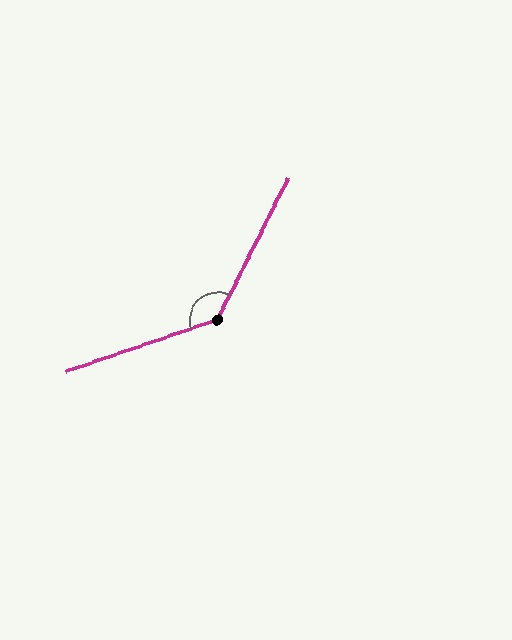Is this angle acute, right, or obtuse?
It is obtuse.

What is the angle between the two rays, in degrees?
Approximately 135 degrees.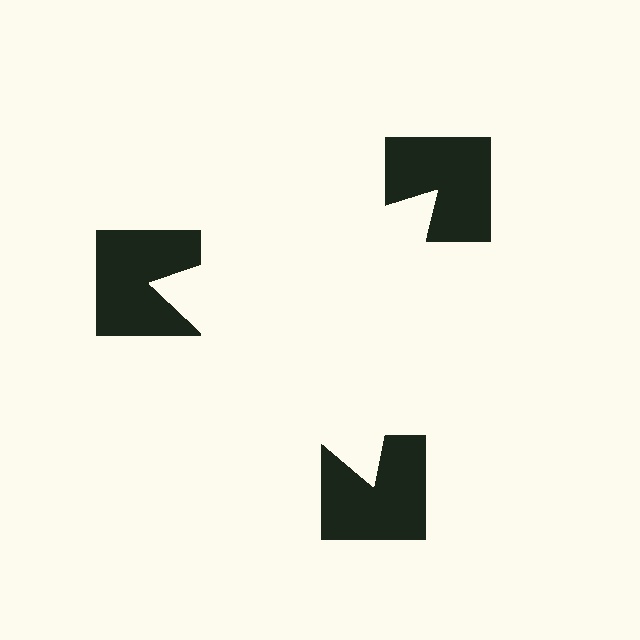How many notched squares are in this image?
There are 3 — one at each vertex of the illusory triangle.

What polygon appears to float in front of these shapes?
An illusory triangle — its edges are inferred from the aligned wedge cuts in the notched squares, not physically drawn.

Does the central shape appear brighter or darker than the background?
It typically appears slightly brighter than the background, even though no actual brightness change is drawn.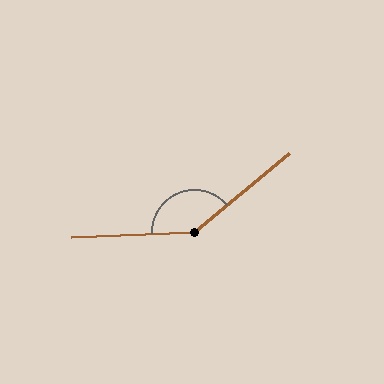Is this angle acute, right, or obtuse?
It is obtuse.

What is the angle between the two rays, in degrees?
Approximately 143 degrees.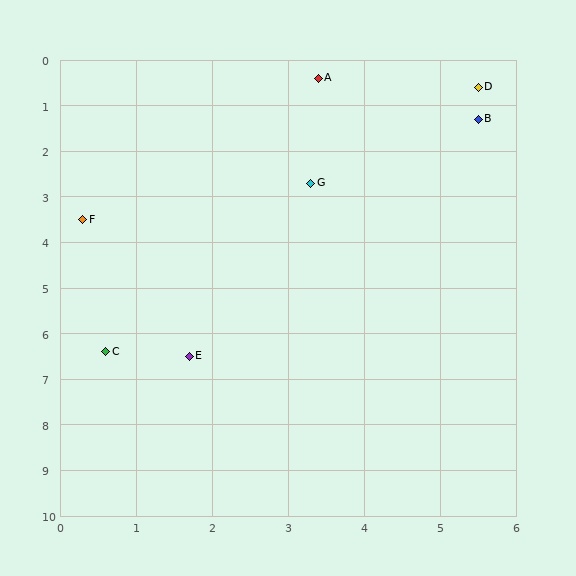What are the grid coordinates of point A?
Point A is at approximately (3.4, 0.4).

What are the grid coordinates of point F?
Point F is at approximately (0.3, 3.5).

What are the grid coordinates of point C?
Point C is at approximately (0.6, 6.4).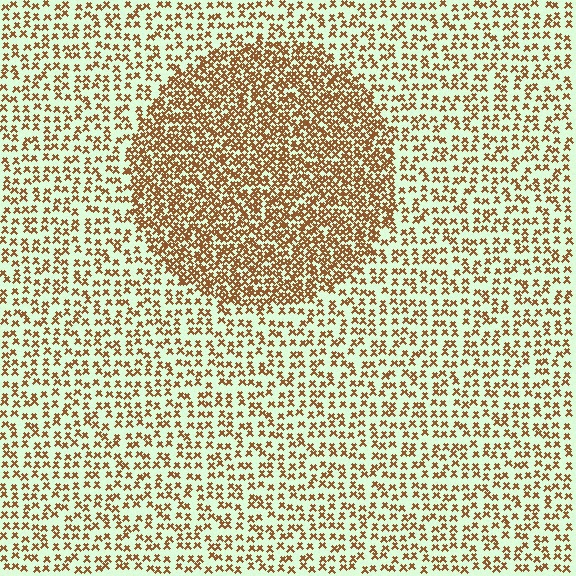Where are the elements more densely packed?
The elements are more densely packed inside the circle boundary.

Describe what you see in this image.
The image contains small brown elements arranged at two different densities. A circle-shaped region is visible where the elements are more densely packed than the surrounding area.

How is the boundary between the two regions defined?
The boundary is defined by a change in element density (approximately 2.2x ratio). All elements are the same color, size, and shape.